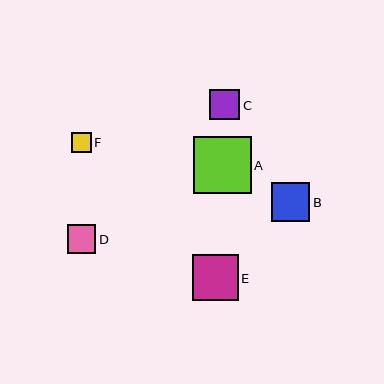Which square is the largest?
Square A is the largest with a size of approximately 58 pixels.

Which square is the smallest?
Square F is the smallest with a size of approximately 20 pixels.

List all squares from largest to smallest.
From largest to smallest: A, E, B, C, D, F.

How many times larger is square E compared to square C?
Square E is approximately 1.6 times the size of square C.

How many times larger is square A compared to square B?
Square A is approximately 1.5 times the size of square B.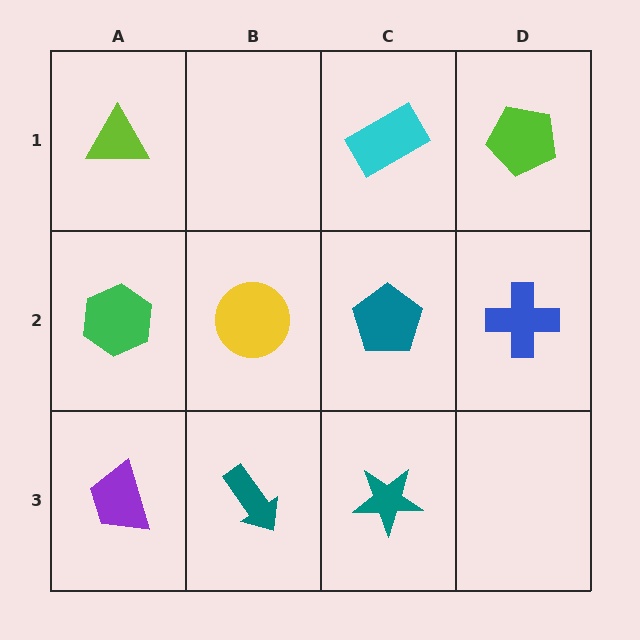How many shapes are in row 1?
3 shapes.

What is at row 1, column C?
A cyan rectangle.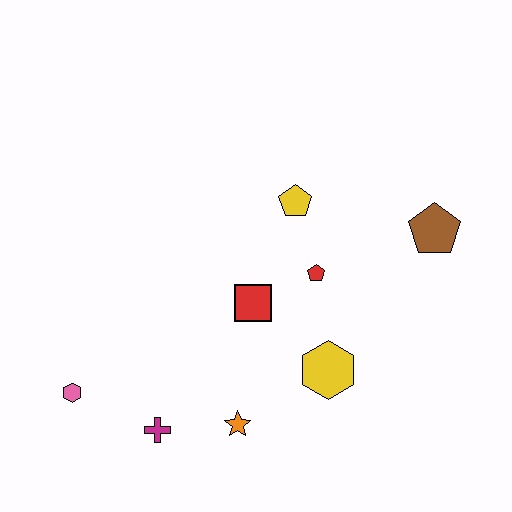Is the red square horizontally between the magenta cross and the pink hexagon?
No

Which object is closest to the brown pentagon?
The red pentagon is closest to the brown pentagon.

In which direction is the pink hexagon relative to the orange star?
The pink hexagon is to the left of the orange star.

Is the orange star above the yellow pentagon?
No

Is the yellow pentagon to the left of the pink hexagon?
No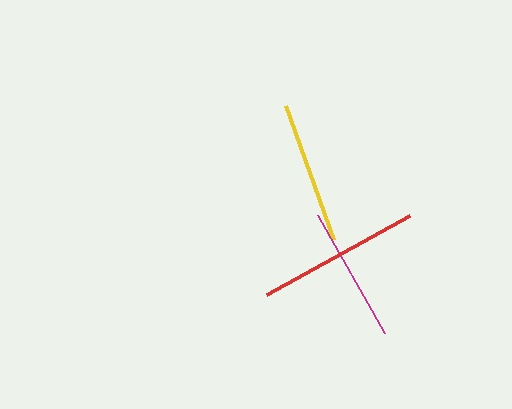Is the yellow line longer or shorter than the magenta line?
The yellow line is longer than the magenta line.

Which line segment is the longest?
The red line is the longest at approximately 164 pixels.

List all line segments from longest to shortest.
From longest to shortest: red, yellow, magenta.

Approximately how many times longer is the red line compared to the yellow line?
The red line is approximately 1.2 times the length of the yellow line.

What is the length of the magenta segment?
The magenta segment is approximately 136 pixels long.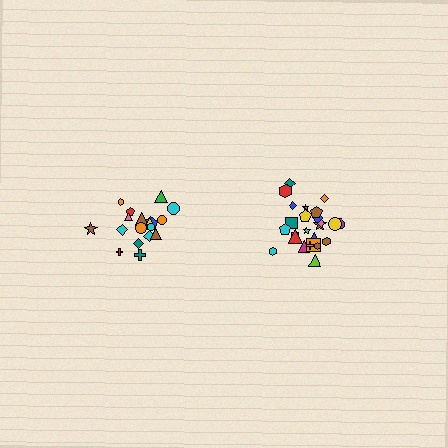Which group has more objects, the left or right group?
The right group.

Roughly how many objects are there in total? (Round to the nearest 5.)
Roughly 45 objects in total.